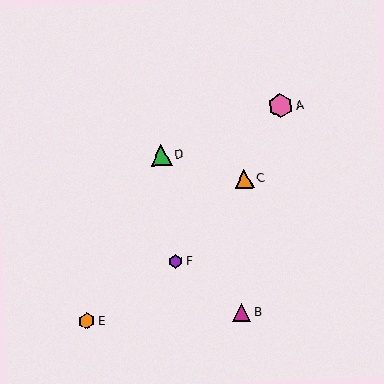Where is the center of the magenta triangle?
The center of the magenta triangle is at (241, 313).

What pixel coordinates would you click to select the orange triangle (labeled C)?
Click at (244, 179) to select the orange triangle C.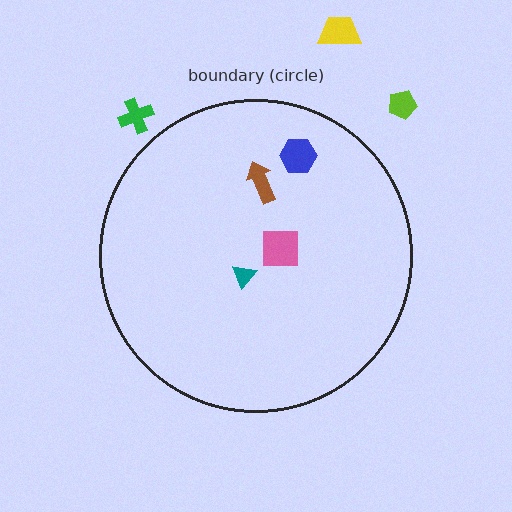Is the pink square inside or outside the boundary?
Inside.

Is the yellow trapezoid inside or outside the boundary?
Outside.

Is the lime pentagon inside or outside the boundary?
Outside.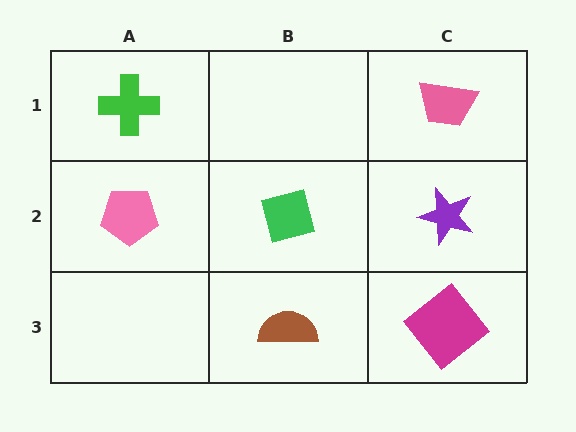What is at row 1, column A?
A green cross.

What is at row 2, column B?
A green square.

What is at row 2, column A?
A pink pentagon.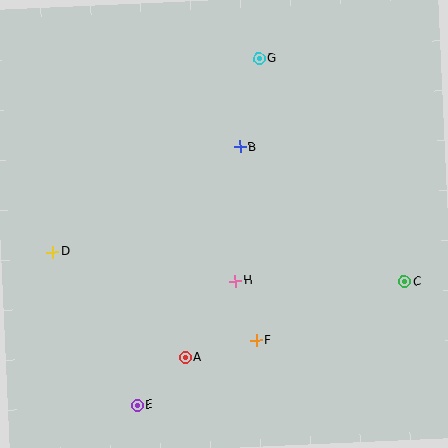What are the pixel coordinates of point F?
Point F is at (257, 340).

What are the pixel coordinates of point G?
Point G is at (259, 58).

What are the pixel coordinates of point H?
Point H is at (235, 281).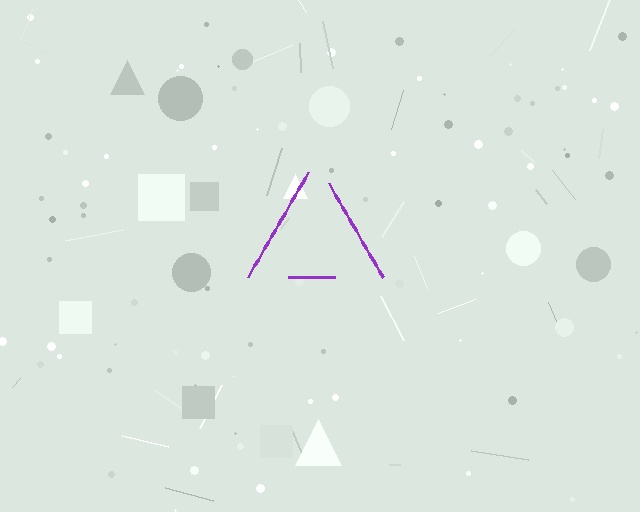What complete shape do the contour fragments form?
The contour fragments form a triangle.